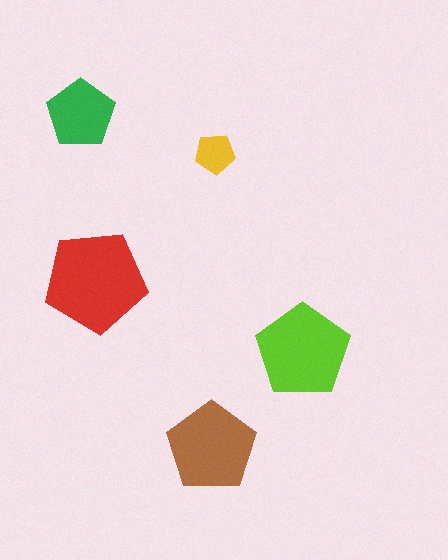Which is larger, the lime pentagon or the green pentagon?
The lime one.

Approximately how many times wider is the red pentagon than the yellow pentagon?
About 2.5 times wider.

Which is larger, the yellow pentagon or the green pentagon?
The green one.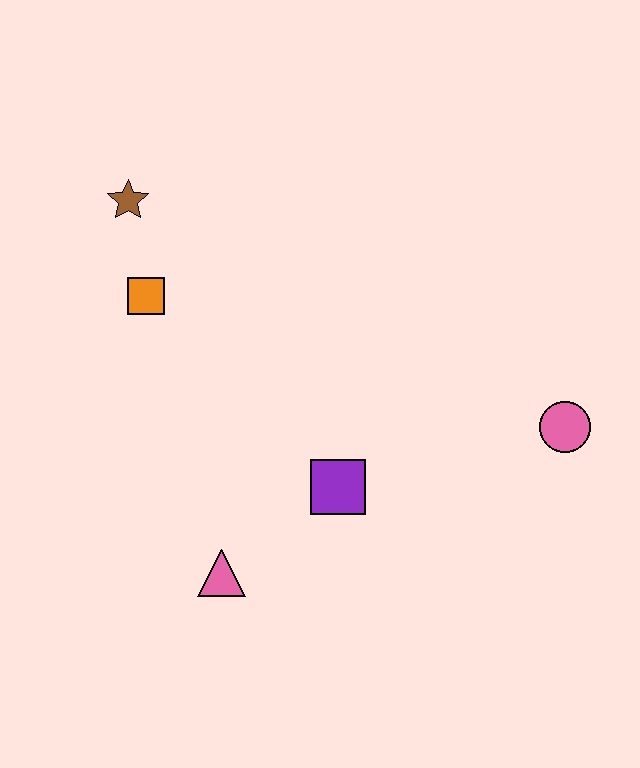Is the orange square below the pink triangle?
No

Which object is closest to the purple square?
The pink triangle is closest to the purple square.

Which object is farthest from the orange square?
The pink circle is farthest from the orange square.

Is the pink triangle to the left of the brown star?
No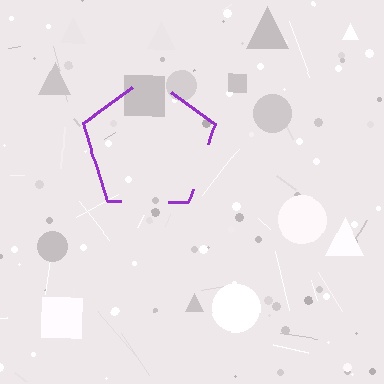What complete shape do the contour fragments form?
The contour fragments form a pentagon.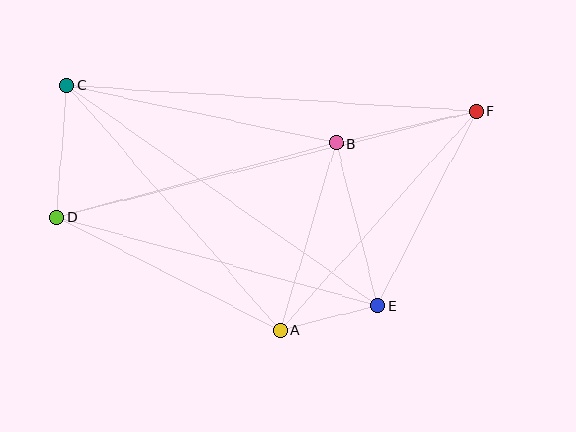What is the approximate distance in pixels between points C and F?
The distance between C and F is approximately 410 pixels.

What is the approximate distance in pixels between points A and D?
The distance between A and D is approximately 251 pixels.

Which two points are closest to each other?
Points A and E are closest to each other.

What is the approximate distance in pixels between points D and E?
The distance between D and E is approximately 333 pixels.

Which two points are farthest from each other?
Points D and F are farthest from each other.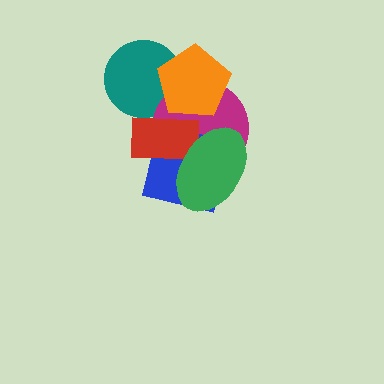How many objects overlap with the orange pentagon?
3 objects overlap with the orange pentagon.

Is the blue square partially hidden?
Yes, it is partially covered by another shape.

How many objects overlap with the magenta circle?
5 objects overlap with the magenta circle.